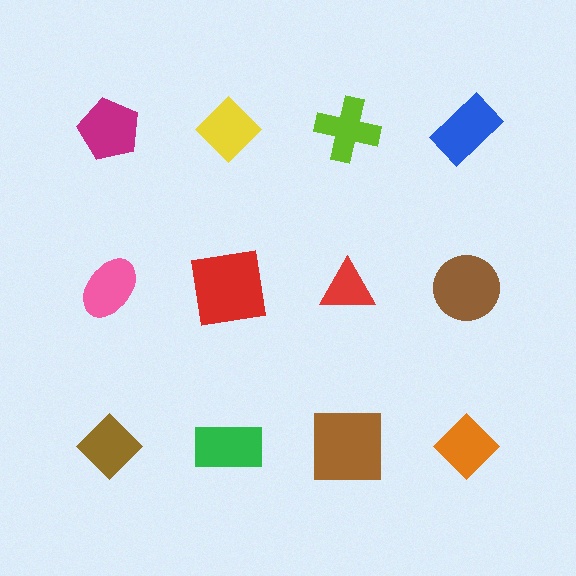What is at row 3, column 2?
A green rectangle.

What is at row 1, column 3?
A lime cross.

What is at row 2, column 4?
A brown circle.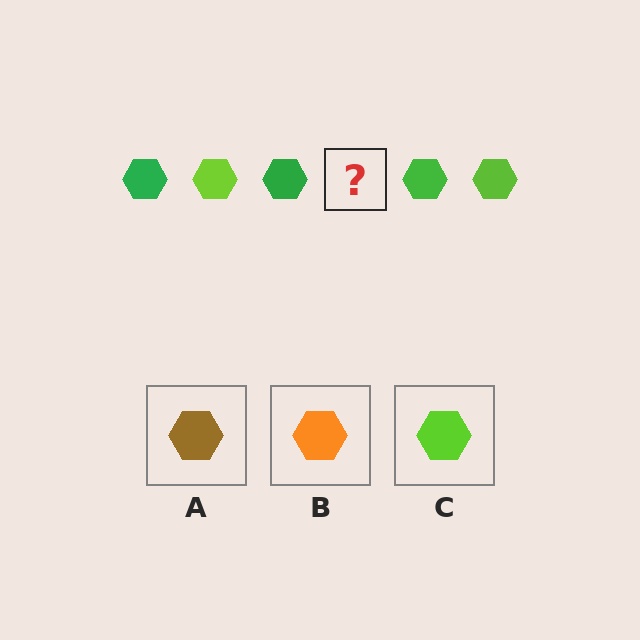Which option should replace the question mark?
Option C.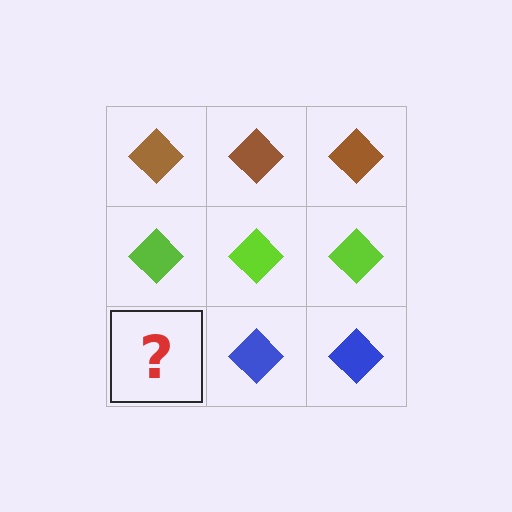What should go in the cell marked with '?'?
The missing cell should contain a blue diamond.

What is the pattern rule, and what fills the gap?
The rule is that each row has a consistent color. The gap should be filled with a blue diamond.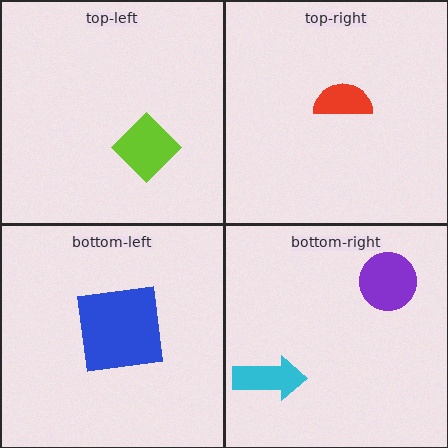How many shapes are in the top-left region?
1.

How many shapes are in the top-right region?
1.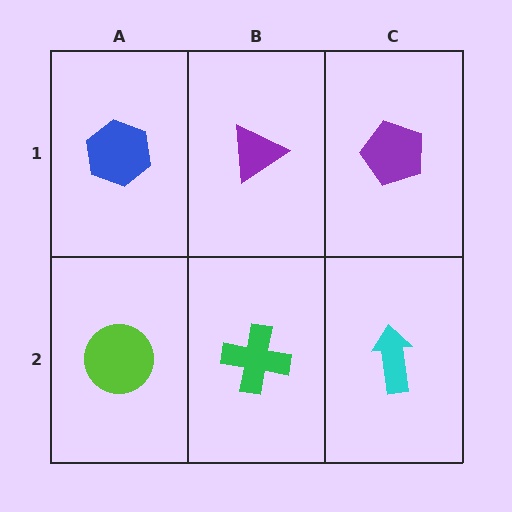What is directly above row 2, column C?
A purple pentagon.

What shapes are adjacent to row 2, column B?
A purple triangle (row 1, column B), a lime circle (row 2, column A), a cyan arrow (row 2, column C).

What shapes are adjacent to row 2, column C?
A purple pentagon (row 1, column C), a green cross (row 2, column B).